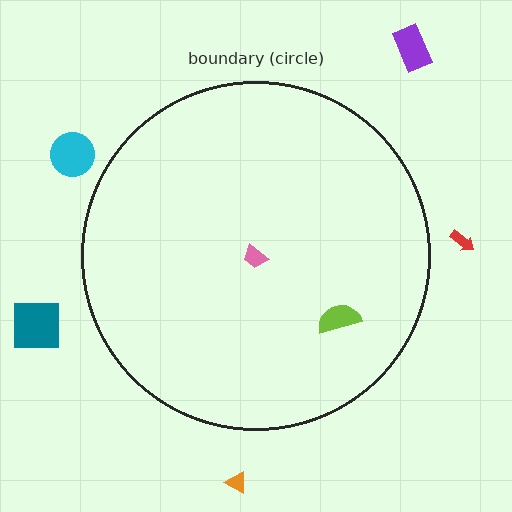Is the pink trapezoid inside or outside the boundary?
Inside.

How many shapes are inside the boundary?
2 inside, 5 outside.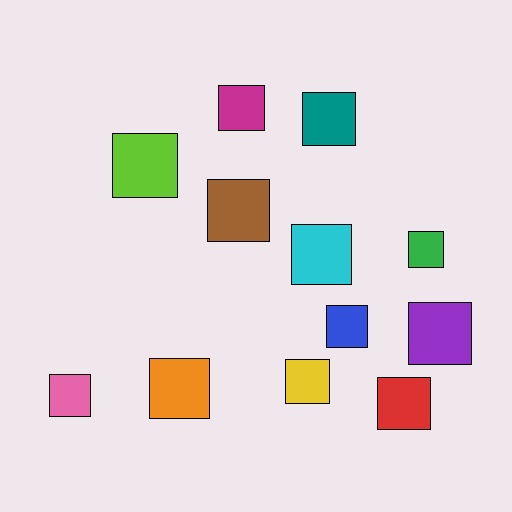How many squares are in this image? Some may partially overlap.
There are 12 squares.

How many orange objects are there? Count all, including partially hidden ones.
There is 1 orange object.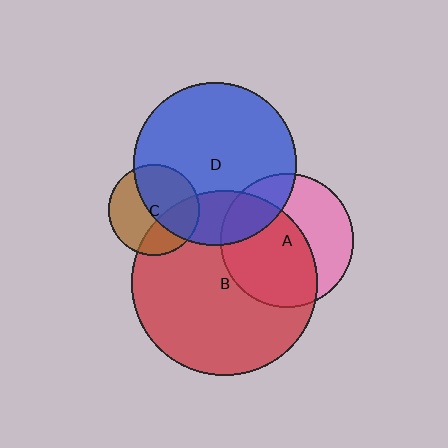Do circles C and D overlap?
Yes.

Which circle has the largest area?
Circle B (red).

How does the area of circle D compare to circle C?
Approximately 3.2 times.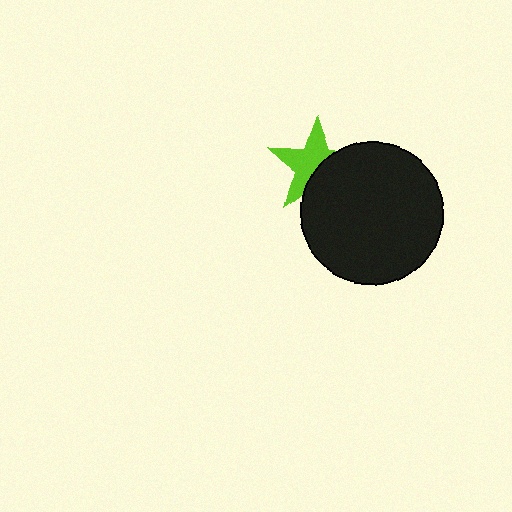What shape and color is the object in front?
The object in front is a black circle.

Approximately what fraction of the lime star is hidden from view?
Roughly 43% of the lime star is hidden behind the black circle.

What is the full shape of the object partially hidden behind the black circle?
The partially hidden object is a lime star.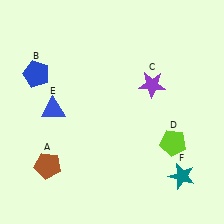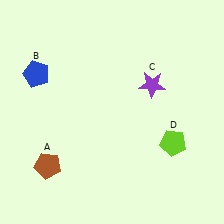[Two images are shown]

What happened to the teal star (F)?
The teal star (F) was removed in Image 2. It was in the bottom-right area of Image 1.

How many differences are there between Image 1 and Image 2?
There are 2 differences between the two images.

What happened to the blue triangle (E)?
The blue triangle (E) was removed in Image 2. It was in the top-left area of Image 1.